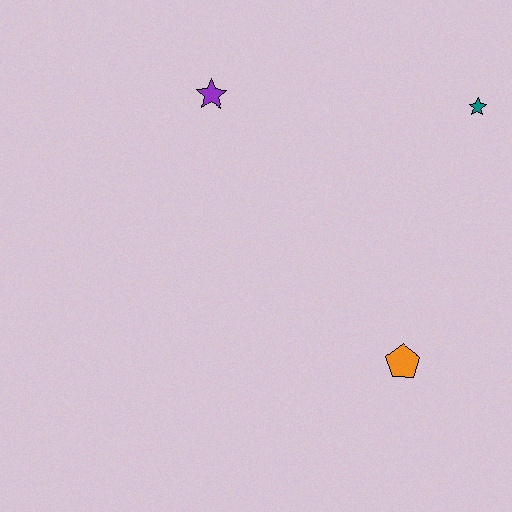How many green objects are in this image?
There are no green objects.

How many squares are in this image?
There are no squares.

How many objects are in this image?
There are 3 objects.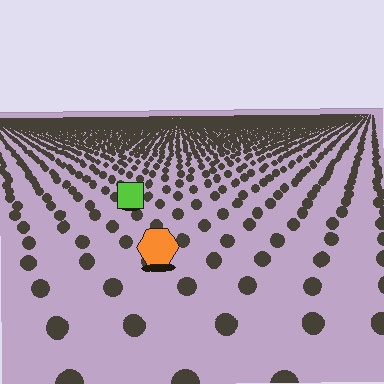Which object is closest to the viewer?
The orange hexagon is closest. The texture marks near it are larger and more spread out.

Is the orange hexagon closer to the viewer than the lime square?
Yes. The orange hexagon is closer — you can tell from the texture gradient: the ground texture is coarser near it.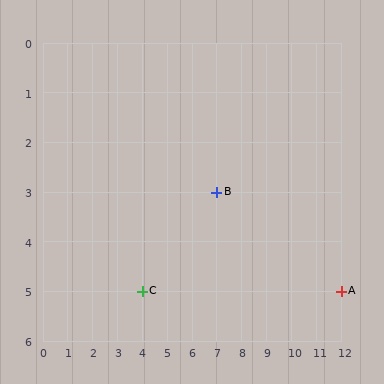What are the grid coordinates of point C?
Point C is at grid coordinates (4, 5).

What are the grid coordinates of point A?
Point A is at grid coordinates (12, 5).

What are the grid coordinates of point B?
Point B is at grid coordinates (7, 3).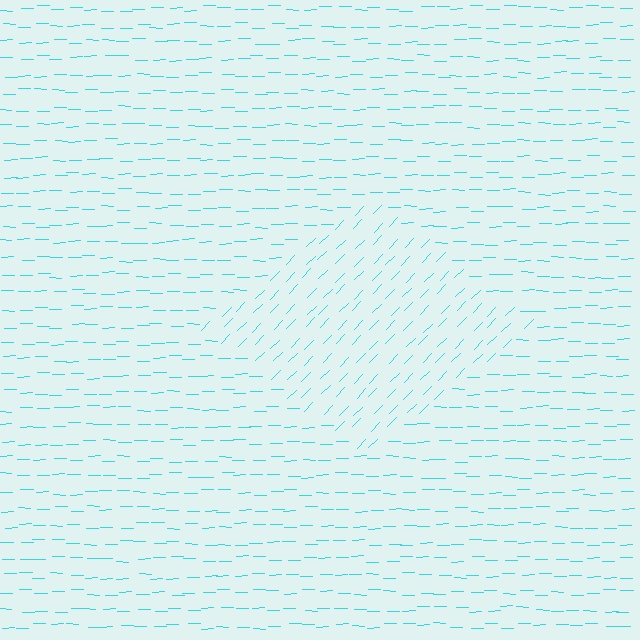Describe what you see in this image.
The image is filled with small cyan line segments. A diamond region in the image has lines oriented differently from the surrounding lines, creating a visible texture boundary.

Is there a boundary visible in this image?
Yes, there is a texture boundary formed by a change in line orientation.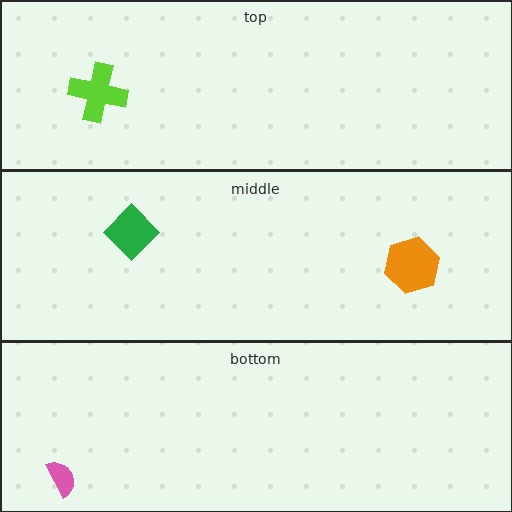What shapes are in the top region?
The lime cross.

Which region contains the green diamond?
The middle region.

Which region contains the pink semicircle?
The bottom region.